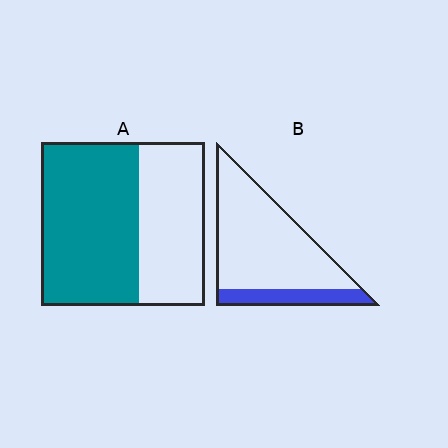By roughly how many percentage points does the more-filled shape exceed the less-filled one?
By roughly 40 percentage points (A over B).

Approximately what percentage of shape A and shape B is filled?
A is approximately 60% and B is approximately 20%.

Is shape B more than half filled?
No.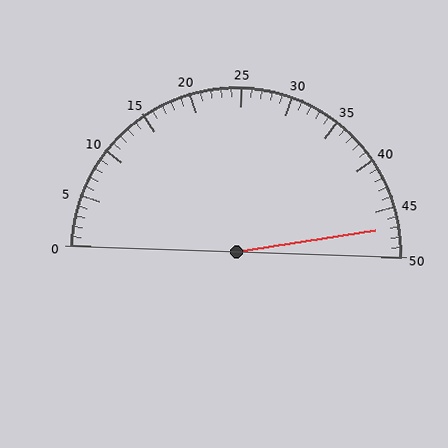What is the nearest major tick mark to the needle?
The nearest major tick mark is 45.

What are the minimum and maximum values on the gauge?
The gauge ranges from 0 to 50.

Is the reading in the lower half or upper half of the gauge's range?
The reading is in the upper half of the range (0 to 50).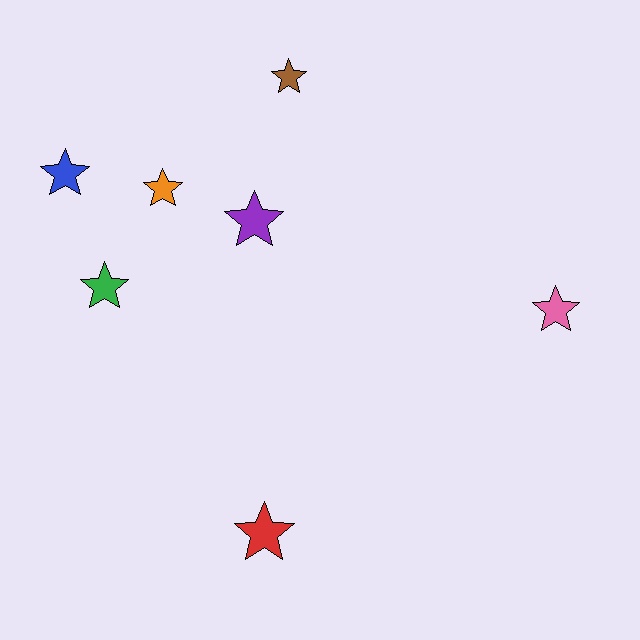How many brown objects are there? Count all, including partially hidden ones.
There is 1 brown object.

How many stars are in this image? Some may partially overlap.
There are 7 stars.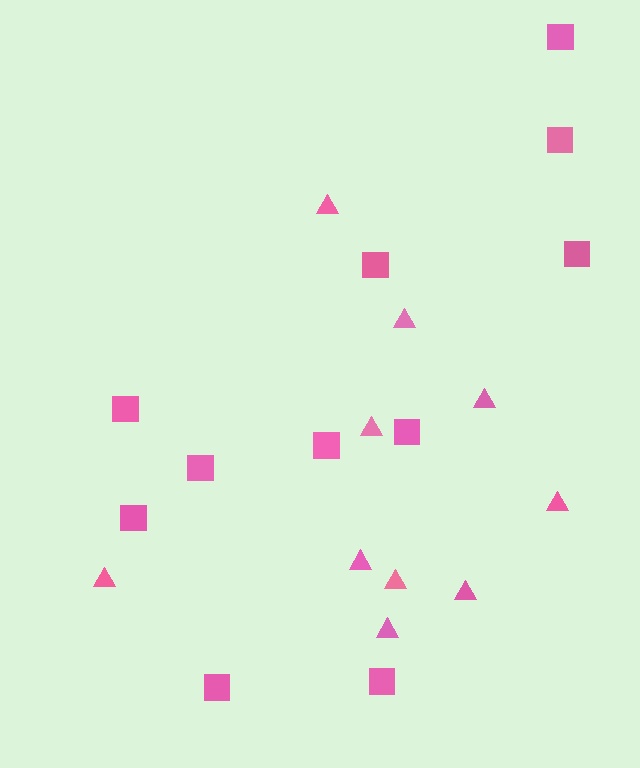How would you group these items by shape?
There are 2 groups: one group of squares (11) and one group of triangles (10).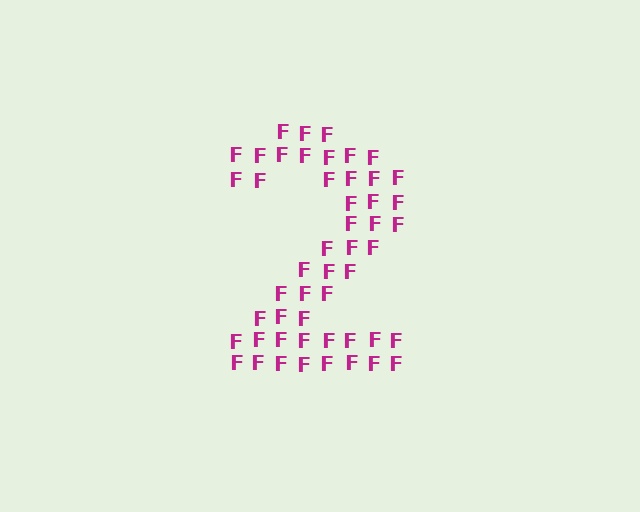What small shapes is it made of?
It is made of small letter F's.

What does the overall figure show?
The overall figure shows the digit 2.